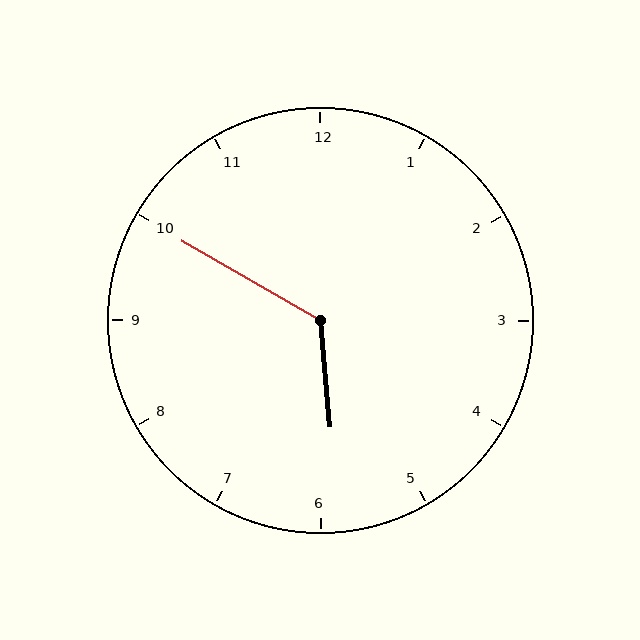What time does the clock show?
5:50.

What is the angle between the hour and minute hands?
Approximately 125 degrees.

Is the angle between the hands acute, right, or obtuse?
It is obtuse.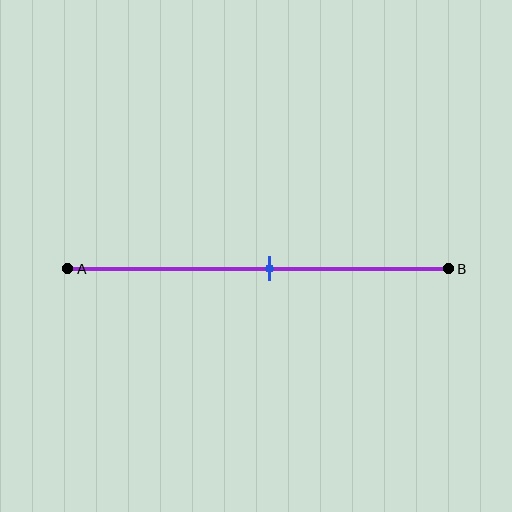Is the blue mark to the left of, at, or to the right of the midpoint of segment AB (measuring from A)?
The blue mark is to the right of the midpoint of segment AB.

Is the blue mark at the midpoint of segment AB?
No, the mark is at about 55% from A, not at the 50% midpoint.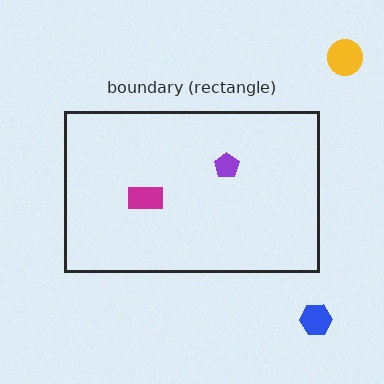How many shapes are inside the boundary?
2 inside, 2 outside.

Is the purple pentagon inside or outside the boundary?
Inside.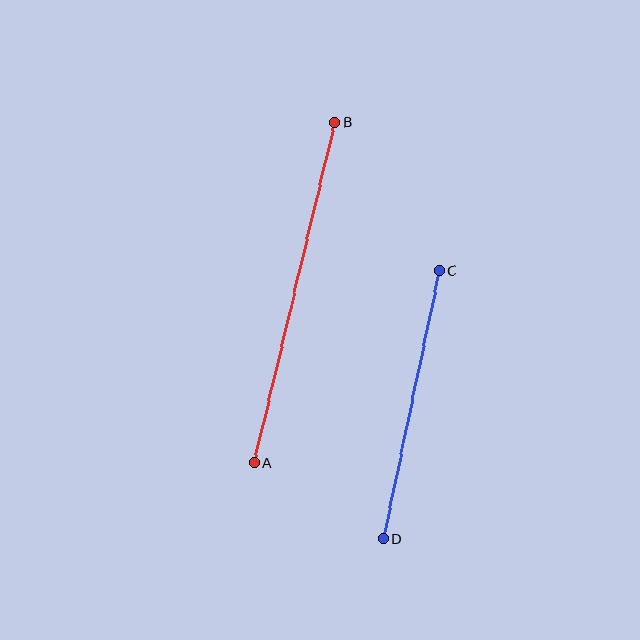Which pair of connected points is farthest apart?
Points A and B are farthest apart.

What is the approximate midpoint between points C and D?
The midpoint is at approximately (411, 405) pixels.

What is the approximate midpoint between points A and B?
The midpoint is at approximately (294, 293) pixels.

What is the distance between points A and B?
The distance is approximately 350 pixels.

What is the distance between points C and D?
The distance is approximately 274 pixels.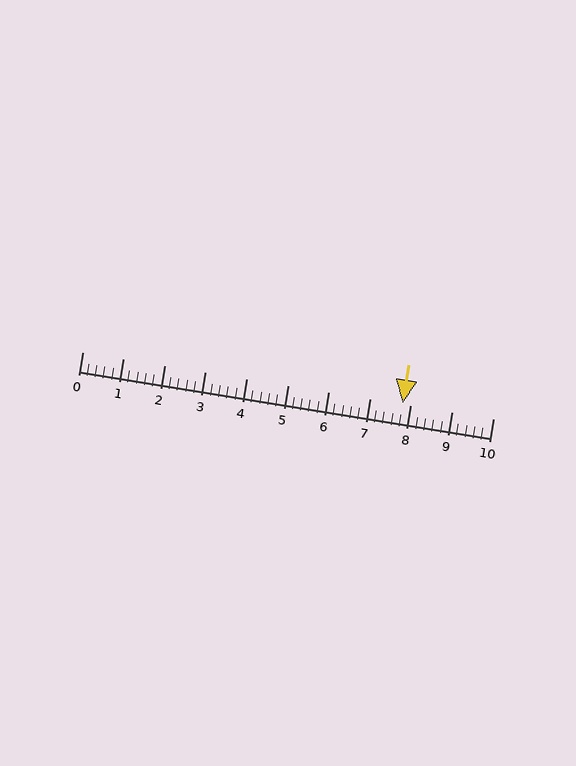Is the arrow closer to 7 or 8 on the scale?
The arrow is closer to 8.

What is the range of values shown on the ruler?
The ruler shows values from 0 to 10.